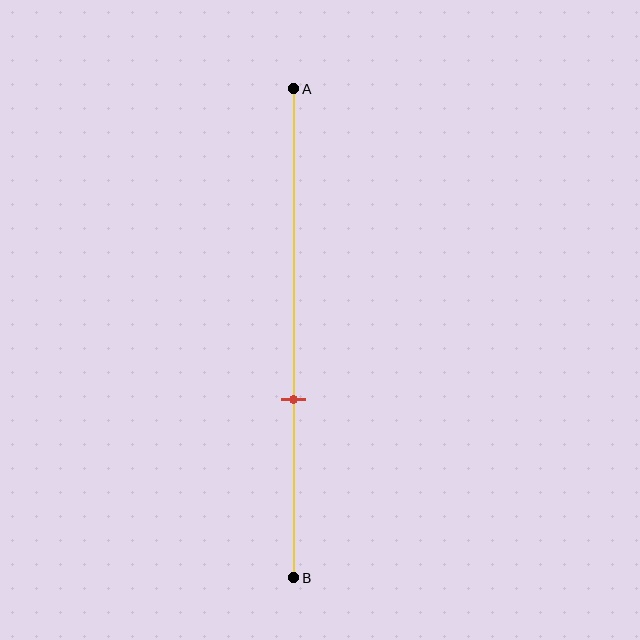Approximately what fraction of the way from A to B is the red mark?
The red mark is approximately 65% of the way from A to B.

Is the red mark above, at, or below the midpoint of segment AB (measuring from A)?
The red mark is below the midpoint of segment AB.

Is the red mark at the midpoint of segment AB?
No, the mark is at about 65% from A, not at the 50% midpoint.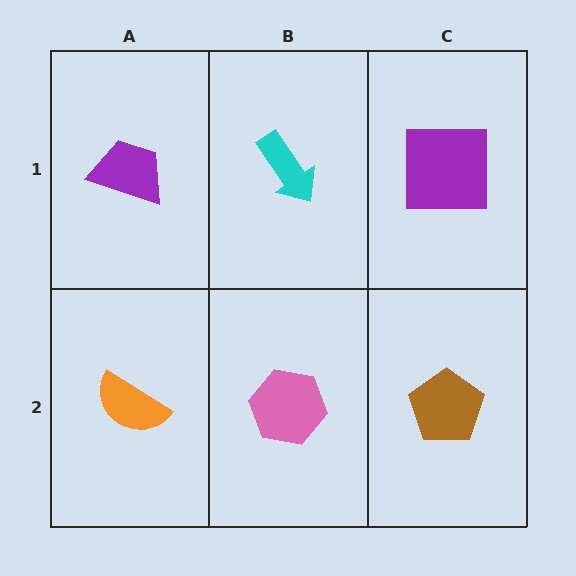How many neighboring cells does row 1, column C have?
2.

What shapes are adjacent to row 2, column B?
A cyan arrow (row 1, column B), an orange semicircle (row 2, column A), a brown pentagon (row 2, column C).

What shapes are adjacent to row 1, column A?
An orange semicircle (row 2, column A), a cyan arrow (row 1, column B).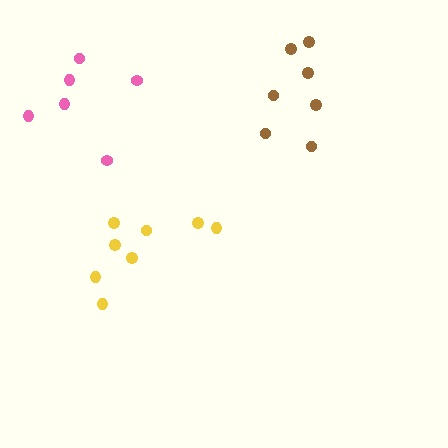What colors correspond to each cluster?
The clusters are colored: yellow, brown, pink.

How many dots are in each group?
Group 1: 8 dots, Group 2: 7 dots, Group 3: 6 dots (21 total).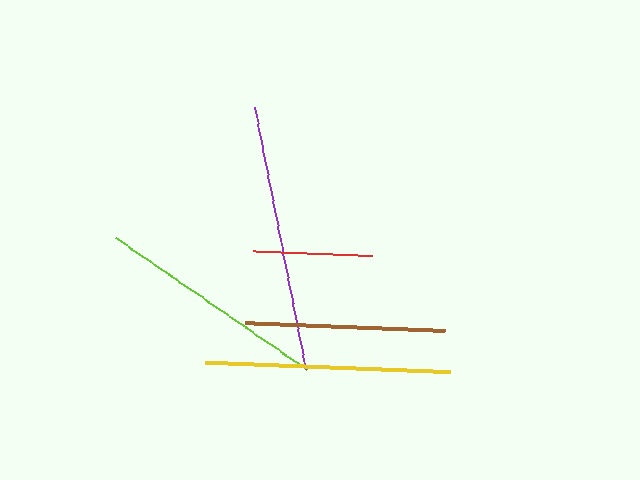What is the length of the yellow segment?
The yellow segment is approximately 245 pixels long.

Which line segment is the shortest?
The red line is the shortest at approximately 120 pixels.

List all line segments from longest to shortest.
From longest to shortest: purple, yellow, lime, brown, red.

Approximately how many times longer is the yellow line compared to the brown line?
The yellow line is approximately 1.2 times the length of the brown line.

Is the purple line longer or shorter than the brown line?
The purple line is longer than the brown line.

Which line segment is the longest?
The purple line is the longest at approximately 266 pixels.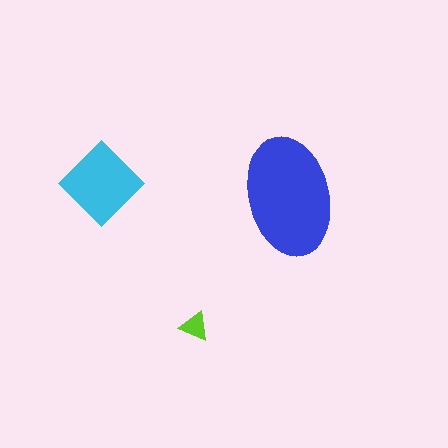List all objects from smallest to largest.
The lime triangle, the cyan diamond, the blue ellipse.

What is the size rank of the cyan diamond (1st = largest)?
2nd.